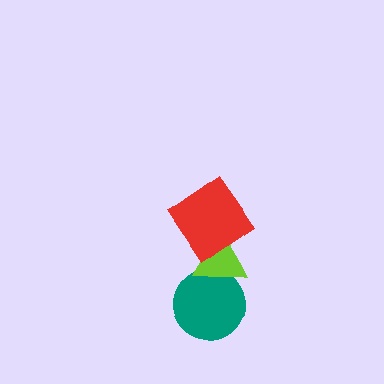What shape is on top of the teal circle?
The lime triangle is on top of the teal circle.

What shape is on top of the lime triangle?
The red diamond is on top of the lime triangle.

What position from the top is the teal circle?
The teal circle is 3rd from the top.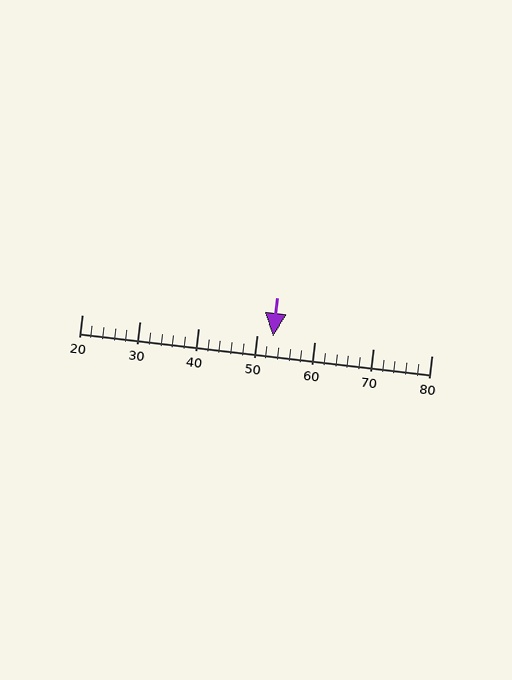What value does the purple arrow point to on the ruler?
The purple arrow points to approximately 53.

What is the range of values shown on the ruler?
The ruler shows values from 20 to 80.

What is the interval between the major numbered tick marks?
The major tick marks are spaced 10 units apart.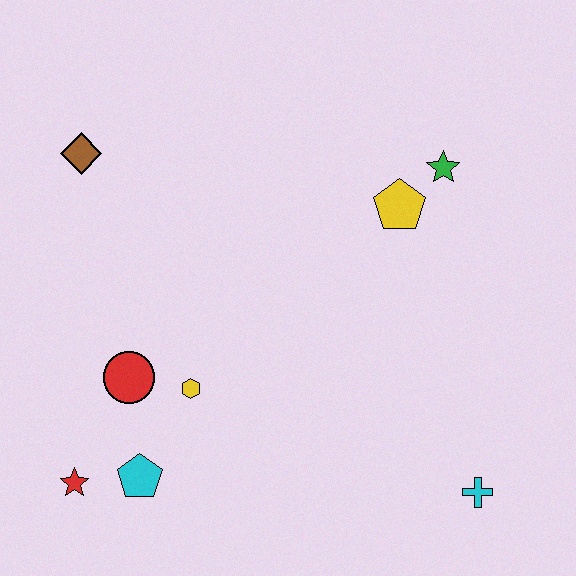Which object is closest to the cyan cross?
The yellow pentagon is closest to the cyan cross.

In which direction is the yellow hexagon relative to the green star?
The yellow hexagon is to the left of the green star.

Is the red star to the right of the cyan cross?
No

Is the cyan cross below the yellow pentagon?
Yes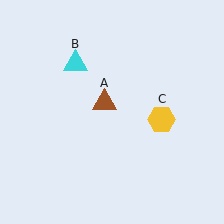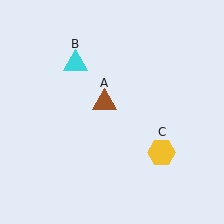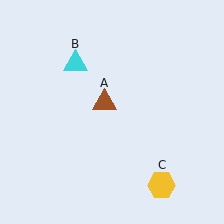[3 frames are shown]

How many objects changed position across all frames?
1 object changed position: yellow hexagon (object C).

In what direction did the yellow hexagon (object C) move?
The yellow hexagon (object C) moved down.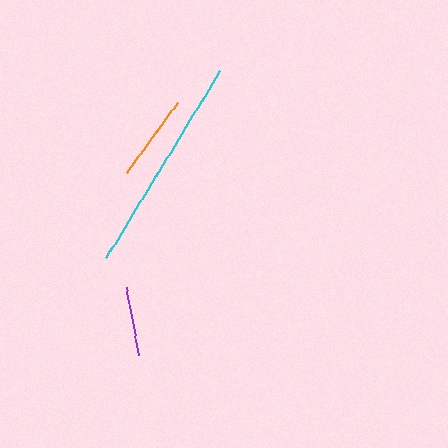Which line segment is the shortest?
The purple line is the shortest at approximately 70 pixels.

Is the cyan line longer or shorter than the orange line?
The cyan line is longer than the orange line.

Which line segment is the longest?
The cyan line is the longest at approximately 219 pixels.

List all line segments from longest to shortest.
From longest to shortest: cyan, orange, purple.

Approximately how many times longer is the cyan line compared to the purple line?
The cyan line is approximately 3.1 times the length of the purple line.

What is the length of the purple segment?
The purple segment is approximately 70 pixels long.